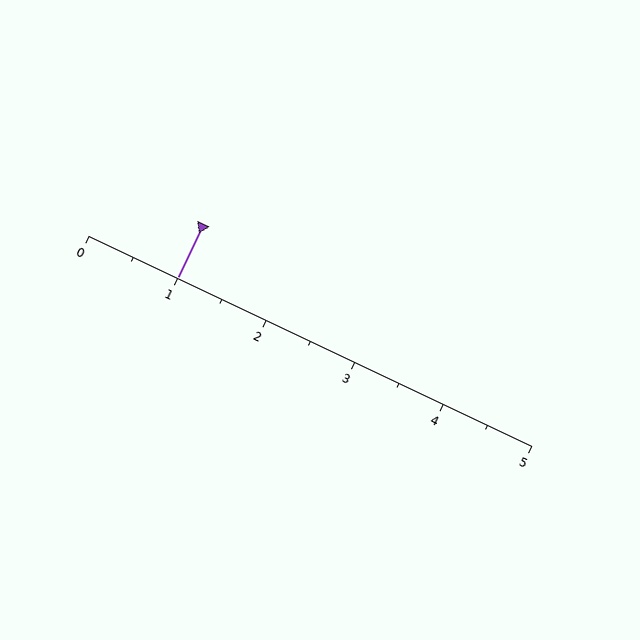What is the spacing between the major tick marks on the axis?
The major ticks are spaced 1 apart.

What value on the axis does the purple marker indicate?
The marker indicates approximately 1.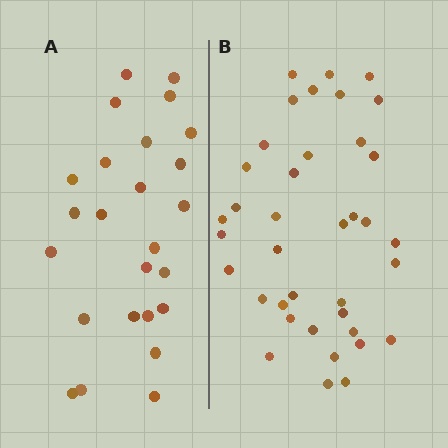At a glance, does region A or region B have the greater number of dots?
Region B (the right region) has more dots.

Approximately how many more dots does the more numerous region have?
Region B has approximately 15 more dots than region A.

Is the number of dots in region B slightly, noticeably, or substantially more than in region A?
Region B has substantially more. The ratio is roughly 1.5 to 1.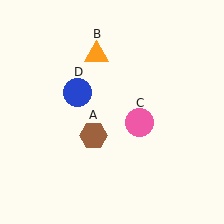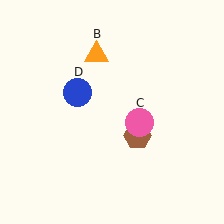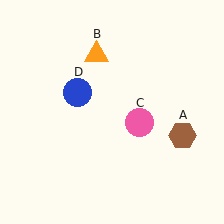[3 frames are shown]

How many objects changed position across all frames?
1 object changed position: brown hexagon (object A).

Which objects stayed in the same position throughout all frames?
Orange triangle (object B) and pink circle (object C) and blue circle (object D) remained stationary.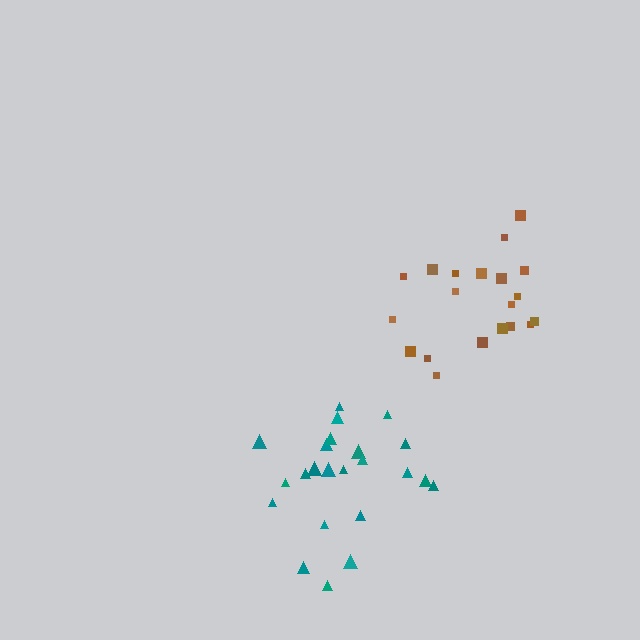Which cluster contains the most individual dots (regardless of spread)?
Teal (23).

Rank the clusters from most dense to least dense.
teal, brown.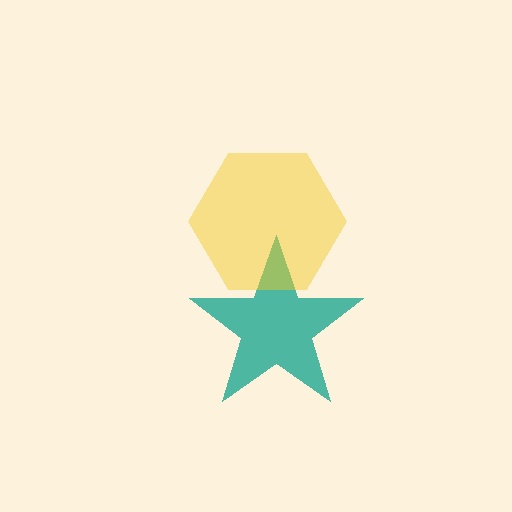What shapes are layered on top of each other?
The layered shapes are: a teal star, a yellow hexagon.